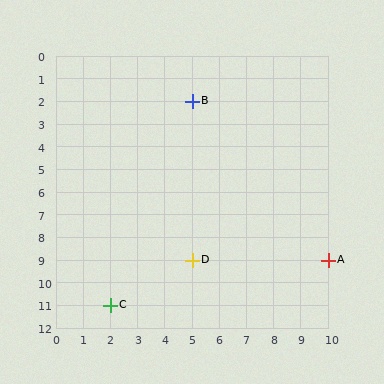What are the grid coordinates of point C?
Point C is at grid coordinates (2, 11).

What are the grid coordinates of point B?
Point B is at grid coordinates (5, 2).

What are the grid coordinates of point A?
Point A is at grid coordinates (10, 9).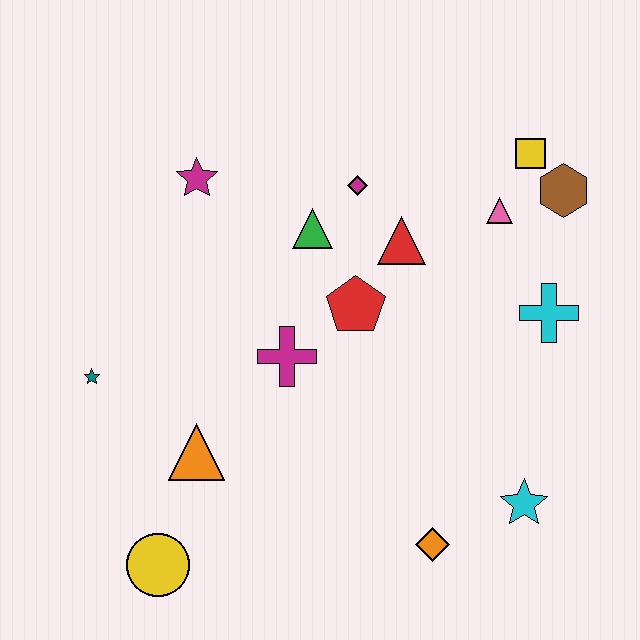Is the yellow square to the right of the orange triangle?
Yes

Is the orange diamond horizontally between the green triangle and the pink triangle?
Yes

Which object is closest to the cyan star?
The orange diamond is closest to the cyan star.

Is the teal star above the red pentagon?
No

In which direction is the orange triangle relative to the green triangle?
The orange triangle is below the green triangle.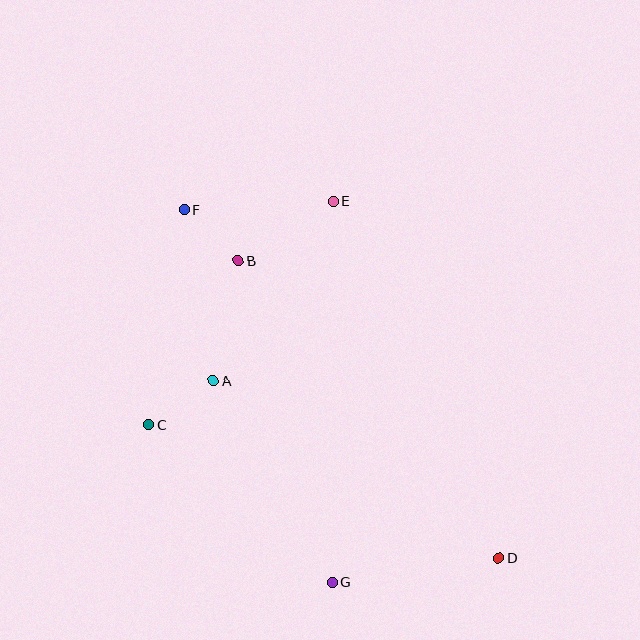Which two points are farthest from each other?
Points D and F are farthest from each other.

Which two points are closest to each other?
Points B and F are closest to each other.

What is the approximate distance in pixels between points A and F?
The distance between A and F is approximately 173 pixels.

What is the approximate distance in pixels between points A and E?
The distance between A and E is approximately 216 pixels.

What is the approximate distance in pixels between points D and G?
The distance between D and G is approximately 168 pixels.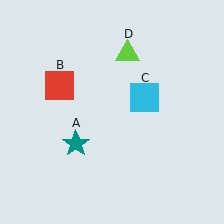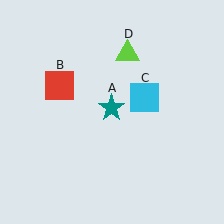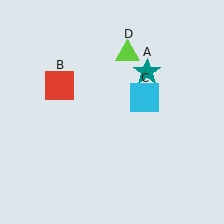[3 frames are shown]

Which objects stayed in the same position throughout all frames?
Red square (object B) and cyan square (object C) and lime triangle (object D) remained stationary.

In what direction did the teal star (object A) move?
The teal star (object A) moved up and to the right.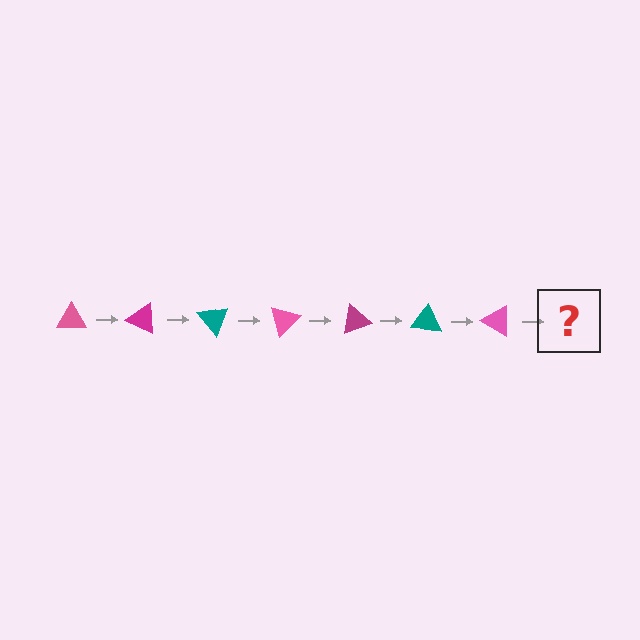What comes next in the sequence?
The next element should be a magenta triangle, rotated 175 degrees from the start.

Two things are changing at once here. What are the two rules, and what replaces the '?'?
The two rules are that it rotates 25 degrees each step and the color cycles through pink, magenta, and teal. The '?' should be a magenta triangle, rotated 175 degrees from the start.